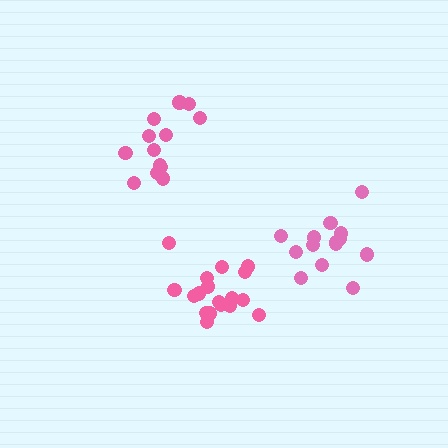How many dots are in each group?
Group 1: 18 dots, Group 2: 13 dots, Group 3: 14 dots (45 total).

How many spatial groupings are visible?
There are 3 spatial groupings.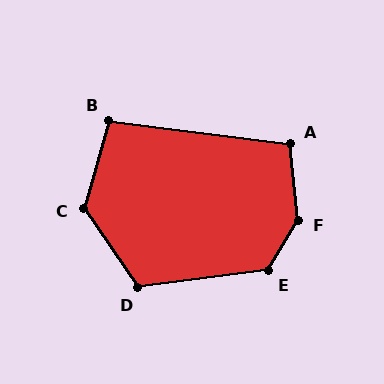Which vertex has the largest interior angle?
F, at approximately 144 degrees.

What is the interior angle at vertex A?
Approximately 103 degrees (obtuse).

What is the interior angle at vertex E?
Approximately 128 degrees (obtuse).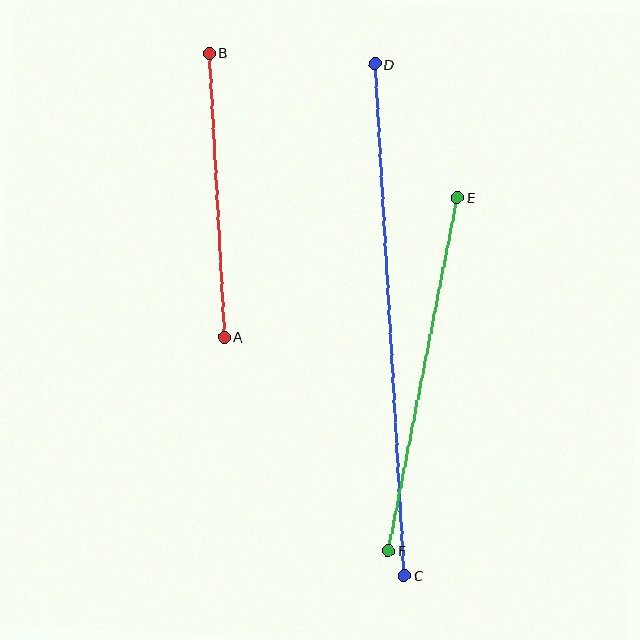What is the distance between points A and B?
The distance is approximately 284 pixels.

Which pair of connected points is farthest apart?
Points C and D are farthest apart.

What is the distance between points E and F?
The distance is approximately 360 pixels.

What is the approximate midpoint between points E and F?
The midpoint is at approximately (423, 374) pixels.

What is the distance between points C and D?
The distance is approximately 512 pixels.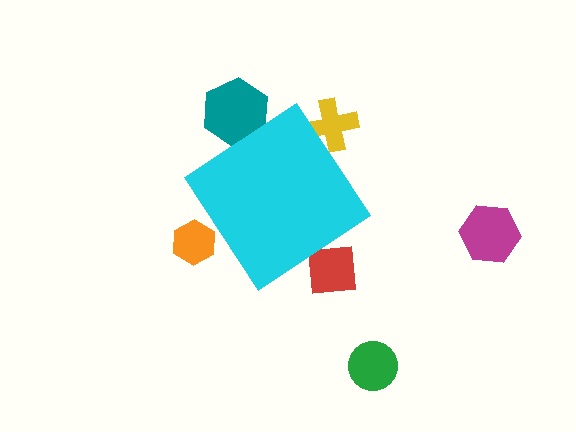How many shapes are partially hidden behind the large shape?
4 shapes are partially hidden.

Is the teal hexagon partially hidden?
Yes, the teal hexagon is partially hidden behind the cyan diamond.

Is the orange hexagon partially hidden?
Yes, the orange hexagon is partially hidden behind the cyan diamond.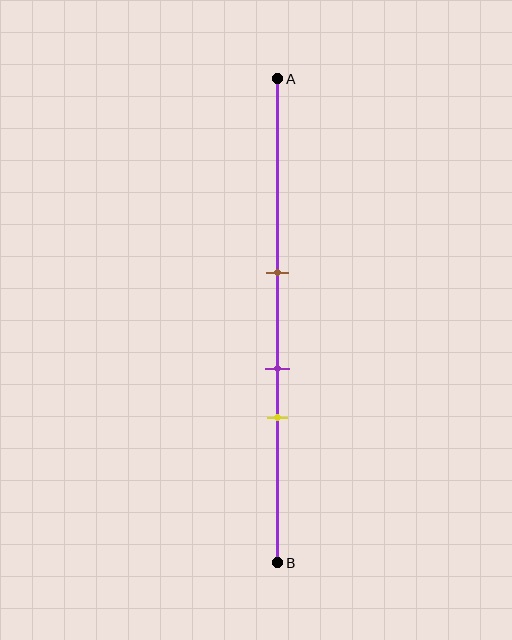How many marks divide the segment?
There are 3 marks dividing the segment.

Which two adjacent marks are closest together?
The purple and yellow marks are the closest adjacent pair.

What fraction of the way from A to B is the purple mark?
The purple mark is approximately 60% (0.6) of the way from A to B.